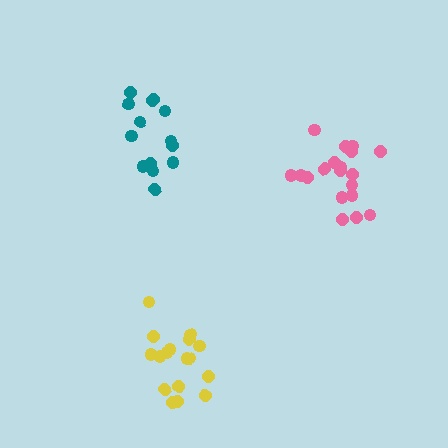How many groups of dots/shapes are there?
There are 3 groups.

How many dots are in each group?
Group 1: 14 dots, Group 2: 17 dots, Group 3: 19 dots (50 total).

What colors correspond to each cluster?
The clusters are colored: teal, yellow, pink.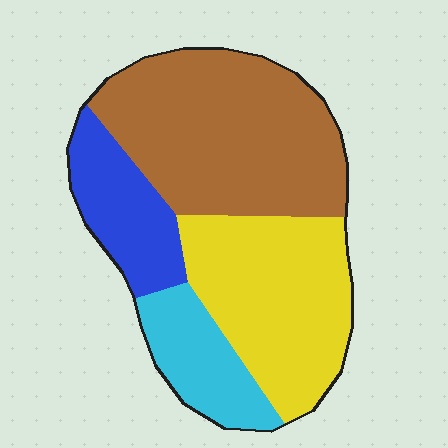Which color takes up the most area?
Brown, at roughly 40%.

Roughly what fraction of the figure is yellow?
Yellow covers around 30% of the figure.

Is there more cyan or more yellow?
Yellow.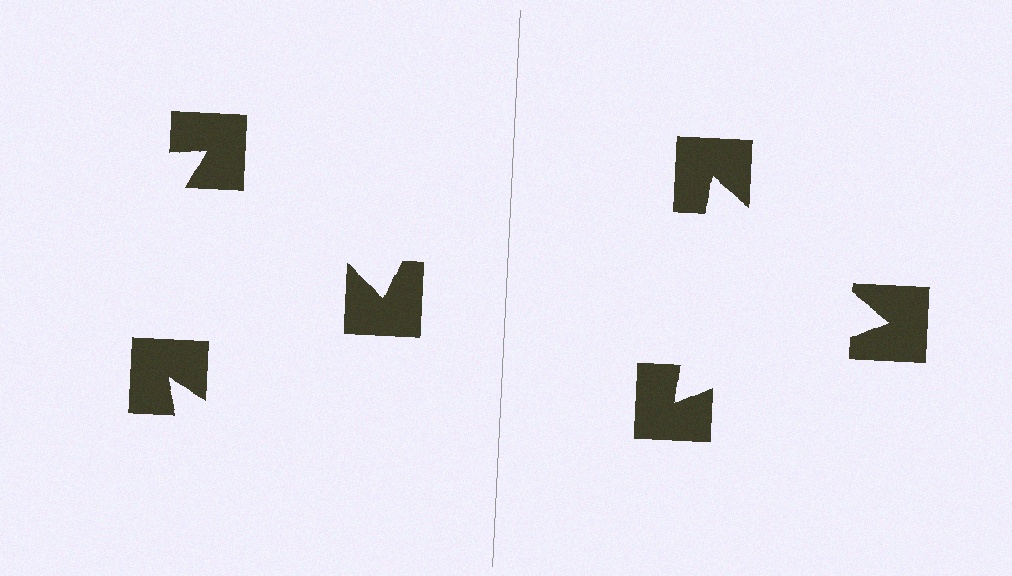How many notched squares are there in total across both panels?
6 — 3 on each side.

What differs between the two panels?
The notched squares are positioned identically on both sides; only the wedge orientations differ. On the right they align to a triangle; on the left they are misaligned.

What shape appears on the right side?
An illusory triangle.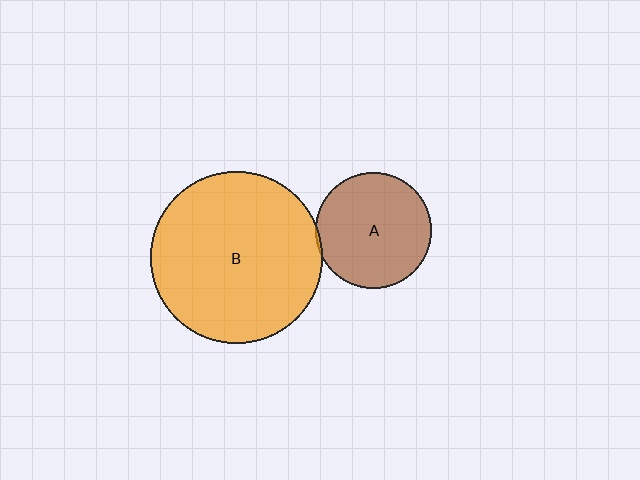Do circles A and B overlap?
Yes.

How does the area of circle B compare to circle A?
Approximately 2.2 times.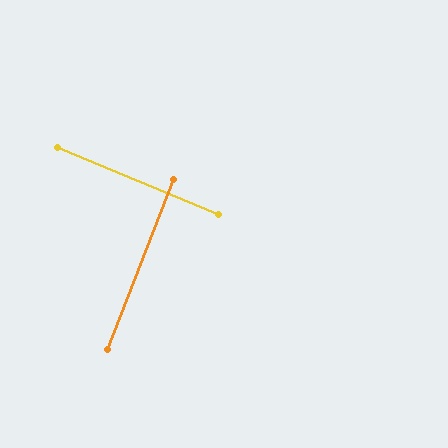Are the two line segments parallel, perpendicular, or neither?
Perpendicular — they meet at approximately 89°.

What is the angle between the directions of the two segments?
Approximately 89 degrees.